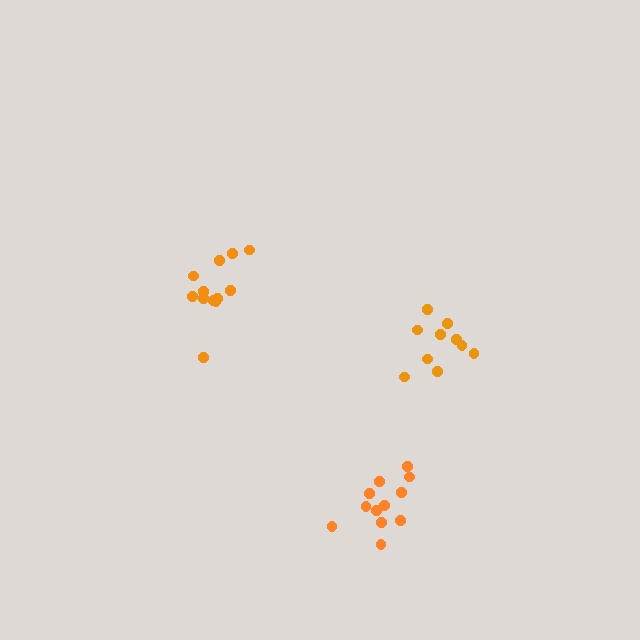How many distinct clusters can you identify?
There are 3 distinct clusters.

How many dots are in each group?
Group 1: 12 dots, Group 2: 12 dots, Group 3: 10 dots (34 total).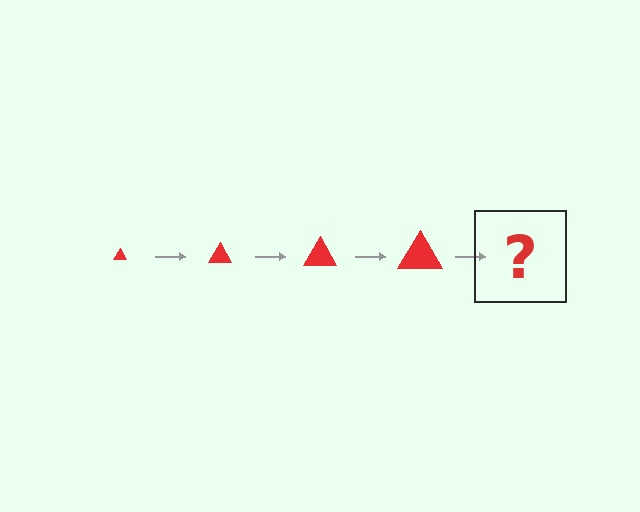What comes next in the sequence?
The next element should be a red triangle, larger than the previous one.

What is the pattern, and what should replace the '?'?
The pattern is that the triangle gets progressively larger each step. The '?' should be a red triangle, larger than the previous one.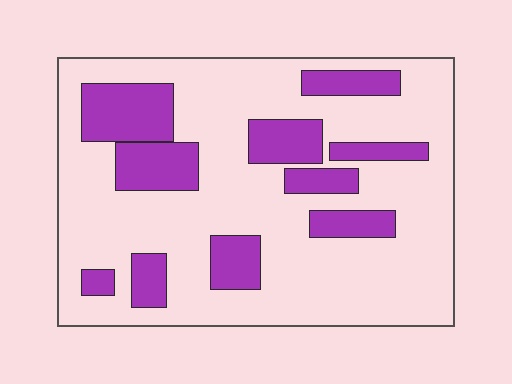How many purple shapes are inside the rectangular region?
10.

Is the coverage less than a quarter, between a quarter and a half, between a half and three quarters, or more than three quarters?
Between a quarter and a half.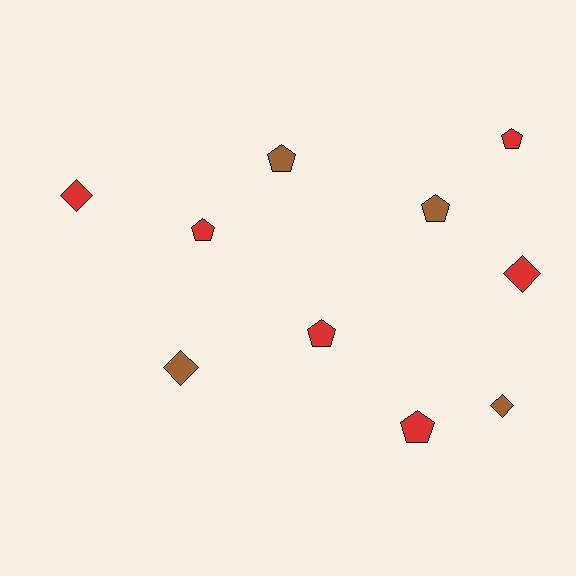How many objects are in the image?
There are 10 objects.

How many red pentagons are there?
There are 4 red pentagons.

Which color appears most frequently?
Red, with 6 objects.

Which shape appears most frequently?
Pentagon, with 6 objects.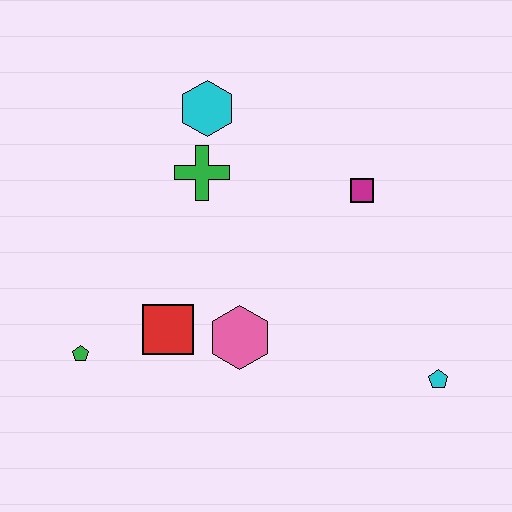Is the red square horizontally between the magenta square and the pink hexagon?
No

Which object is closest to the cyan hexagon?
The green cross is closest to the cyan hexagon.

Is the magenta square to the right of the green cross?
Yes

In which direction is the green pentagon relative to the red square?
The green pentagon is to the left of the red square.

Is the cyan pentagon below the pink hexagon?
Yes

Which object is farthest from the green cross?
The cyan pentagon is farthest from the green cross.